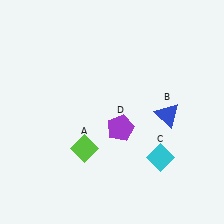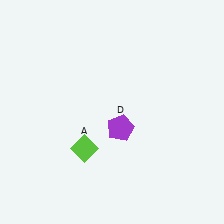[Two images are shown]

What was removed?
The cyan diamond (C), the blue triangle (B) were removed in Image 2.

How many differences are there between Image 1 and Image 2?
There are 2 differences between the two images.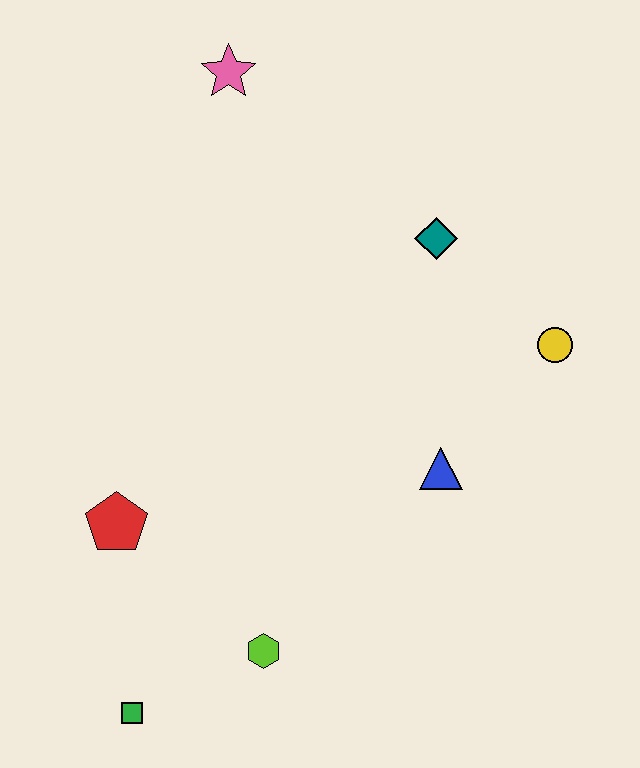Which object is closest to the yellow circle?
The teal diamond is closest to the yellow circle.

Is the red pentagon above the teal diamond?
No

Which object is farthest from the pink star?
The green square is farthest from the pink star.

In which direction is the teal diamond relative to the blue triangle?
The teal diamond is above the blue triangle.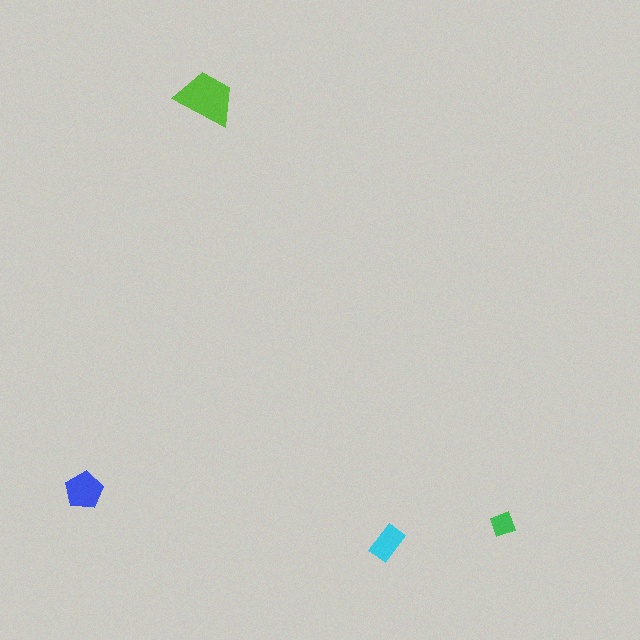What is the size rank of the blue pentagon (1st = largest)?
2nd.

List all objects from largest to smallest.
The lime trapezoid, the blue pentagon, the cyan rectangle, the green diamond.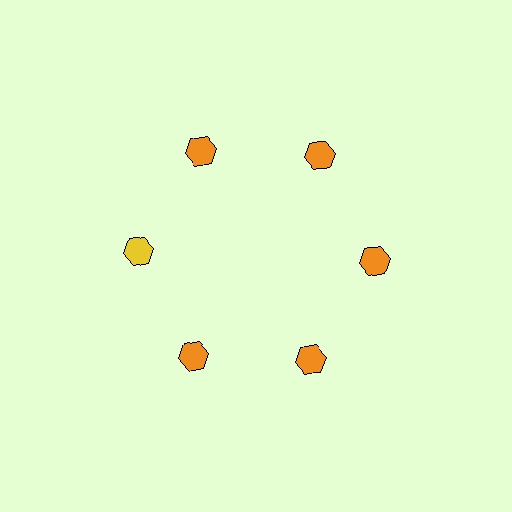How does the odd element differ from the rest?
It has a different color: yellow instead of orange.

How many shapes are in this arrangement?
There are 6 shapes arranged in a ring pattern.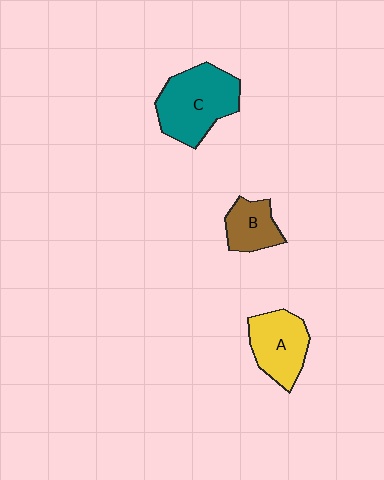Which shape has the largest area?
Shape C (teal).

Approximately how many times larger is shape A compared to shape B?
Approximately 1.5 times.